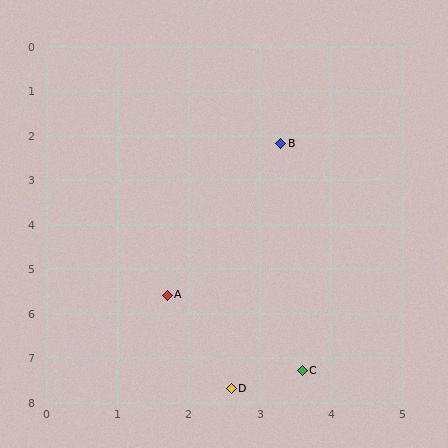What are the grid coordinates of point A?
Point A is at approximately (1.7, 5.6).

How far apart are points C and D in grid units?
Points C and D are about 1.1 grid units apart.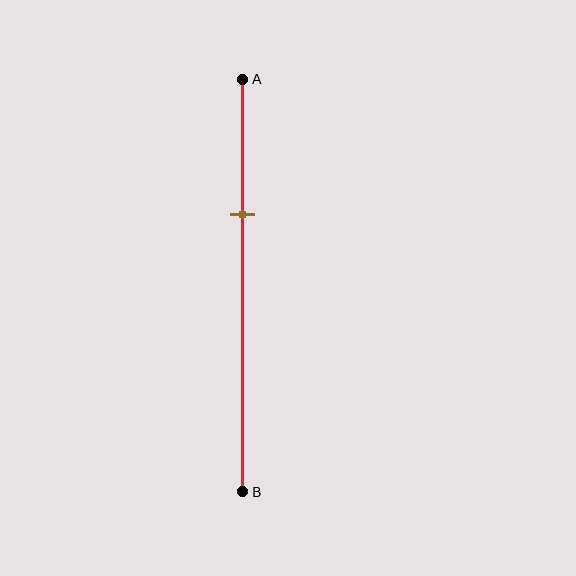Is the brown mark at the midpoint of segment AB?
No, the mark is at about 35% from A, not at the 50% midpoint.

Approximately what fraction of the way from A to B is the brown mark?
The brown mark is approximately 35% of the way from A to B.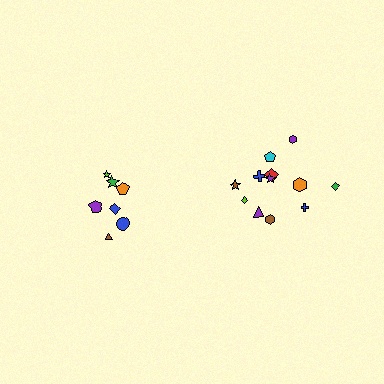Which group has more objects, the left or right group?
The right group.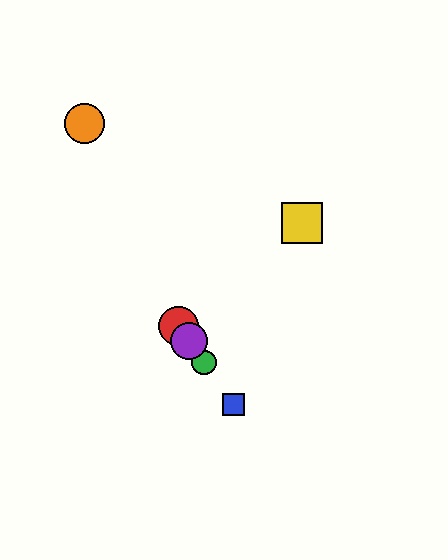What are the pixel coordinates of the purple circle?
The purple circle is at (189, 341).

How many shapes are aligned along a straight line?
4 shapes (the red circle, the blue square, the green circle, the purple circle) are aligned along a straight line.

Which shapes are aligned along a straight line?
The red circle, the blue square, the green circle, the purple circle are aligned along a straight line.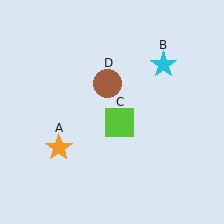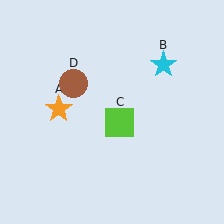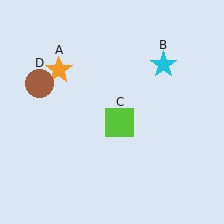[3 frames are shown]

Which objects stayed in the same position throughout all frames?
Cyan star (object B) and lime square (object C) remained stationary.